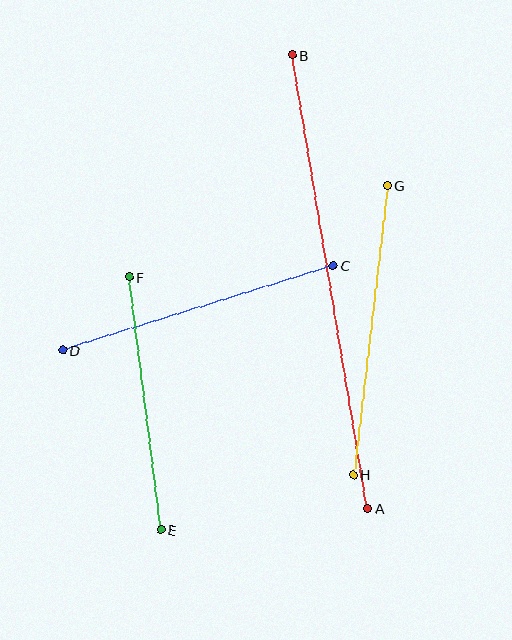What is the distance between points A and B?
The distance is approximately 460 pixels.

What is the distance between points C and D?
The distance is approximately 284 pixels.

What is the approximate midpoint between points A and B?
The midpoint is at approximately (330, 282) pixels.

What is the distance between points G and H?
The distance is approximately 291 pixels.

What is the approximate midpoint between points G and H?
The midpoint is at approximately (370, 330) pixels.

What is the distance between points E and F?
The distance is approximately 255 pixels.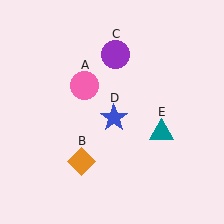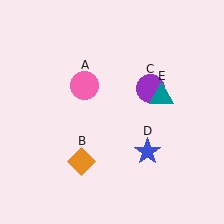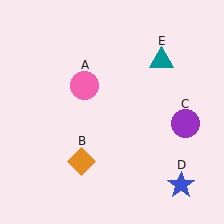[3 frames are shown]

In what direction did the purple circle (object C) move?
The purple circle (object C) moved down and to the right.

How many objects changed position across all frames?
3 objects changed position: purple circle (object C), blue star (object D), teal triangle (object E).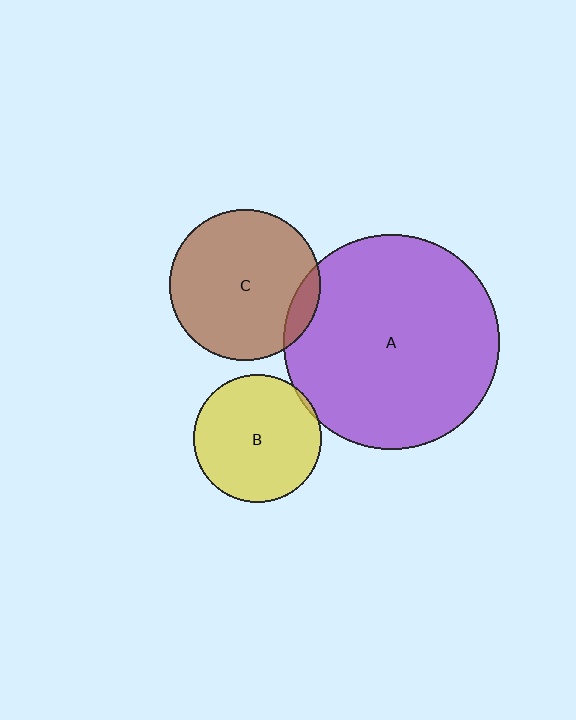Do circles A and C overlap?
Yes.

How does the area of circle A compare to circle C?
Approximately 2.0 times.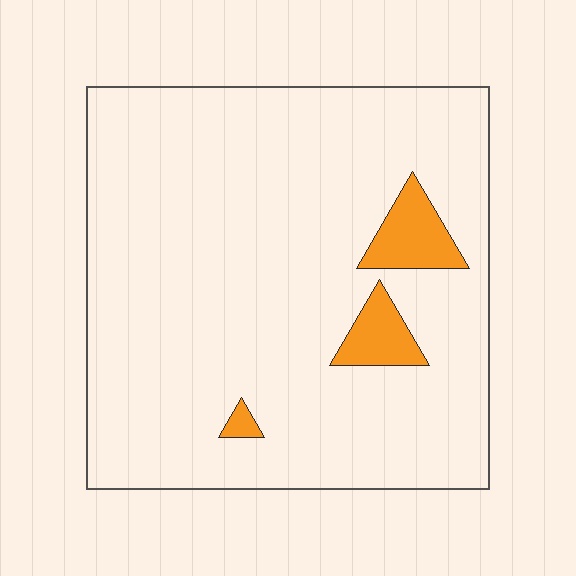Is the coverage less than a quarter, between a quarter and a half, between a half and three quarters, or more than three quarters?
Less than a quarter.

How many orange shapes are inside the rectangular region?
3.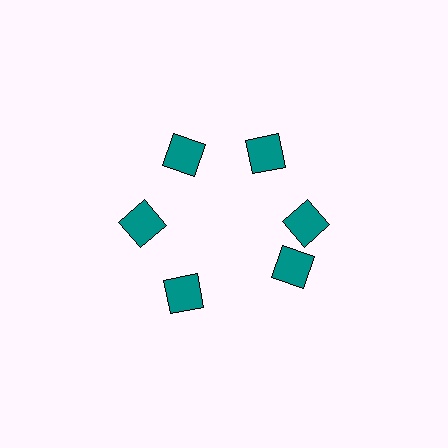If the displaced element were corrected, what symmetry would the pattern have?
It would have 6-fold rotational symmetry — the pattern would map onto itself every 60 degrees.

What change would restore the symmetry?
The symmetry would be restored by rotating it back into even spacing with its neighbors so that all 6 diamonds sit at equal angles and equal distance from the center.